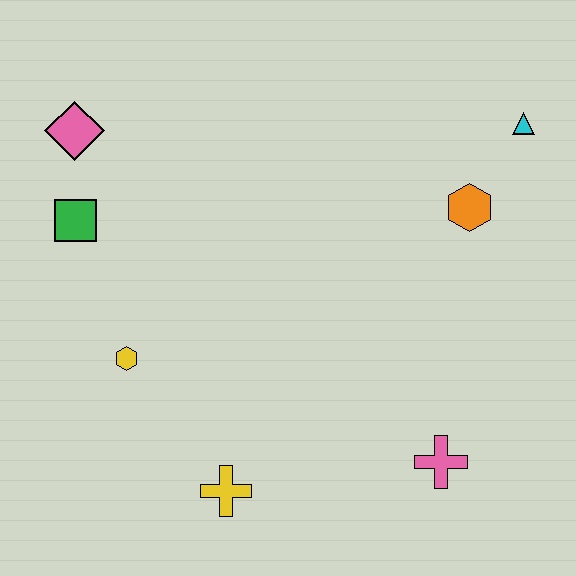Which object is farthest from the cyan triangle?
The yellow cross is farthest from the cyan triangle.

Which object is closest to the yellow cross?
The yellow hexagon is closest to the yellow cross.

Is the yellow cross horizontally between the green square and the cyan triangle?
Yes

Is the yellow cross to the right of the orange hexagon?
No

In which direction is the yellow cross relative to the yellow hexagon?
The yellow cross is below the yellow hexagon.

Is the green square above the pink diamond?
No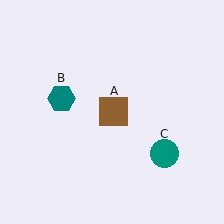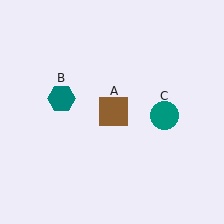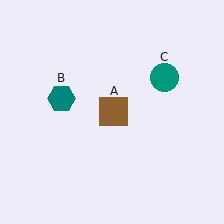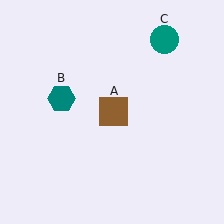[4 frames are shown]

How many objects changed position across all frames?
1 object changed position: teal circle (object C).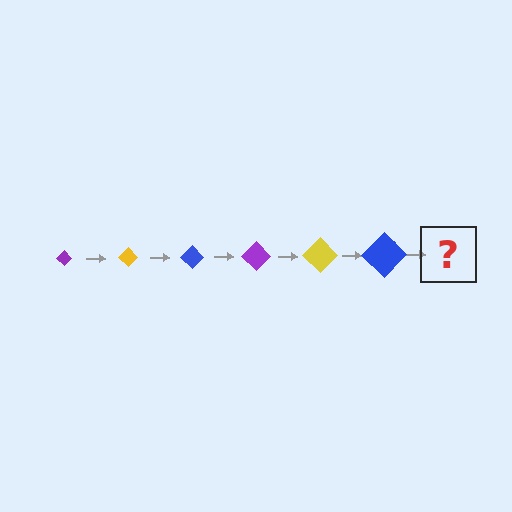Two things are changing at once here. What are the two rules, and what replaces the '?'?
The two rules are that the diamond grows larger each step and the color cycles through purple, yellow, and blue. The '?' should be a purple diamond, larger than the previous one.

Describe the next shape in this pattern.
It should be a purple diamond, larger than the previous one.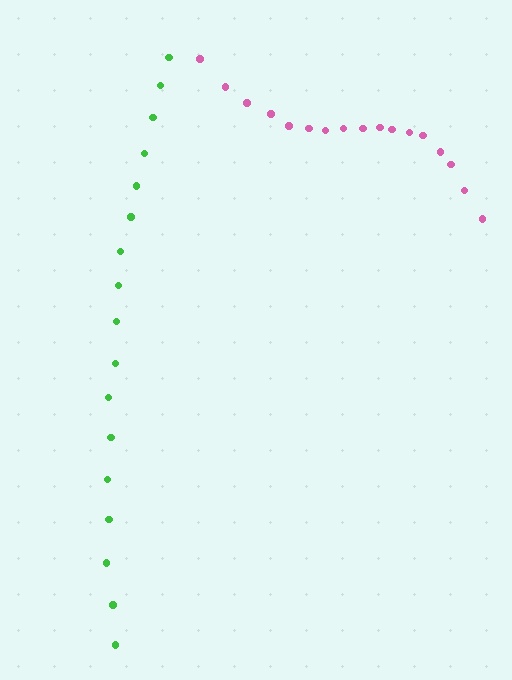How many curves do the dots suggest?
There are 2 distinct paths.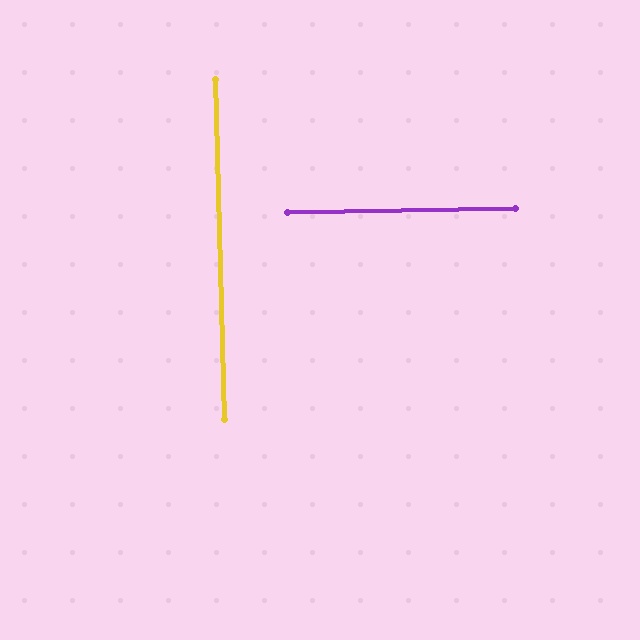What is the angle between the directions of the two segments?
Approximately 90 degrees.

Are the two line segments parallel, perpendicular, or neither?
Perpendicular — they meet at approximately 90°.